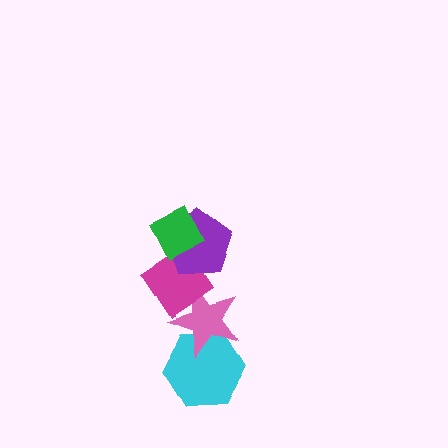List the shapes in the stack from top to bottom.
From top to bottom: the green diamond, the purple pentagon, the magenta diamond, the pink star, the cyan hexagon.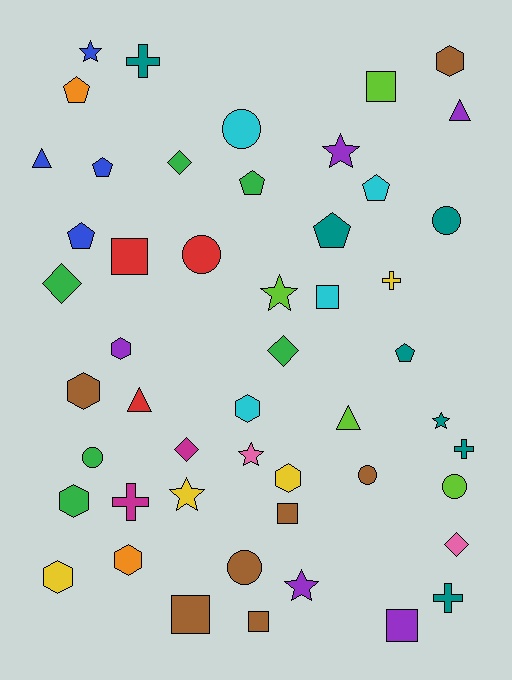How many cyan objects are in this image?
There are 4 cyan objects.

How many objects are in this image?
There are 50 objects.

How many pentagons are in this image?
There are 7 pentagons.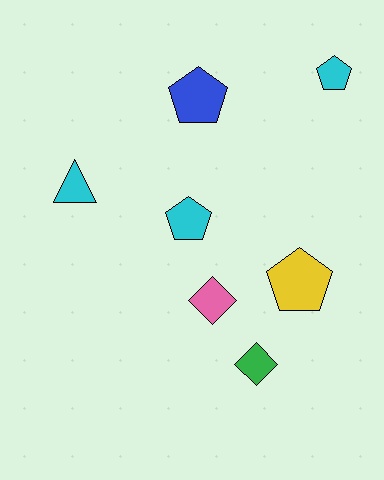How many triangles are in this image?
There is 1 triangle.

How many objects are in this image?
There are 7 objects.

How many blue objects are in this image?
There is 1 blue object.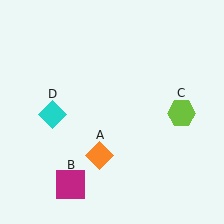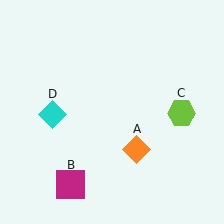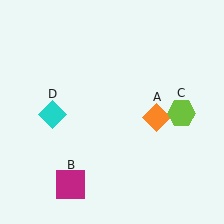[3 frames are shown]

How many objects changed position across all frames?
1 object changed position: orange diamond (object A).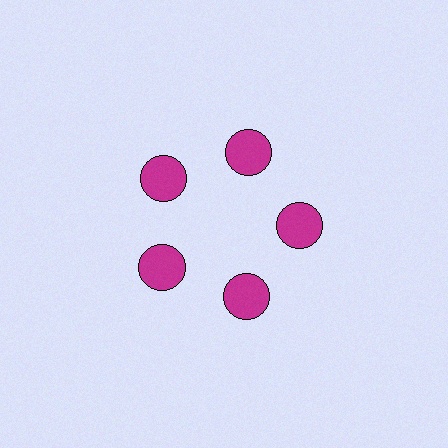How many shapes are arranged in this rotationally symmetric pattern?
There are 5 shapes, arranged in 5 groups of 1.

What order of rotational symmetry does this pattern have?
This pattern has 5-fold rotational symmetry.